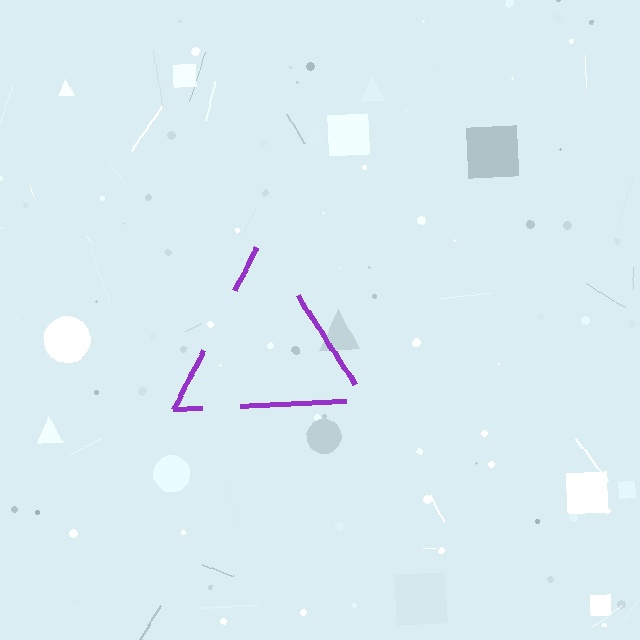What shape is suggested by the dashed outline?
The dashed outline suggests a triangle.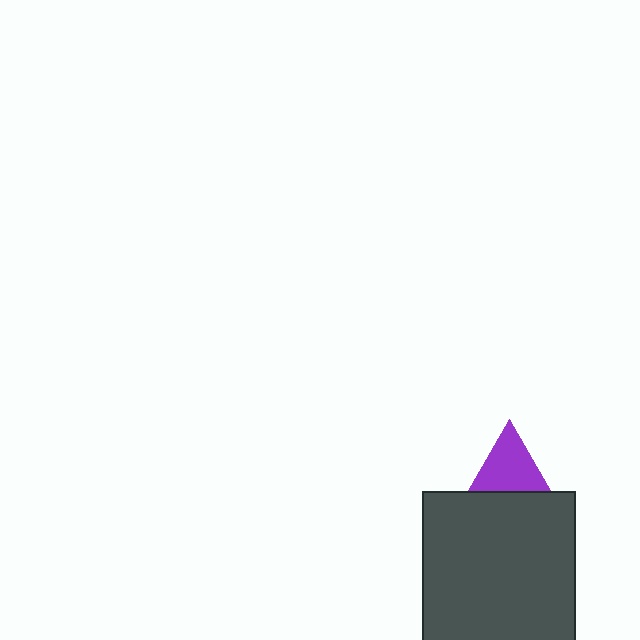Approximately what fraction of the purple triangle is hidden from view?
Roughly 38% of the purple triangle is hidden behind the dark gray square.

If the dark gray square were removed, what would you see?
You would see the complete purple triangle.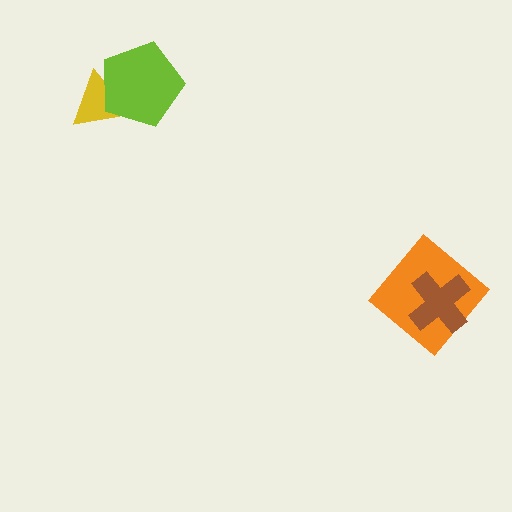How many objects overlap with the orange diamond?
1 object overlaps with the orange diamond.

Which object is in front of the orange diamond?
The brown cross is in front of the orange diamond.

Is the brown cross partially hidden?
No, no other shape covers it.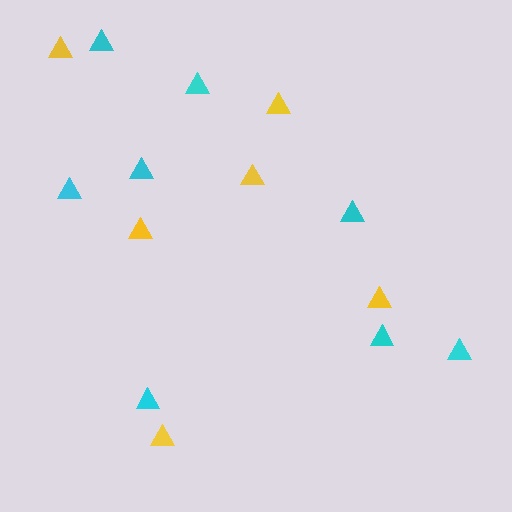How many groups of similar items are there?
There are 2 groups: one group of cyan triangles (8) and one group of yellow triangles (6).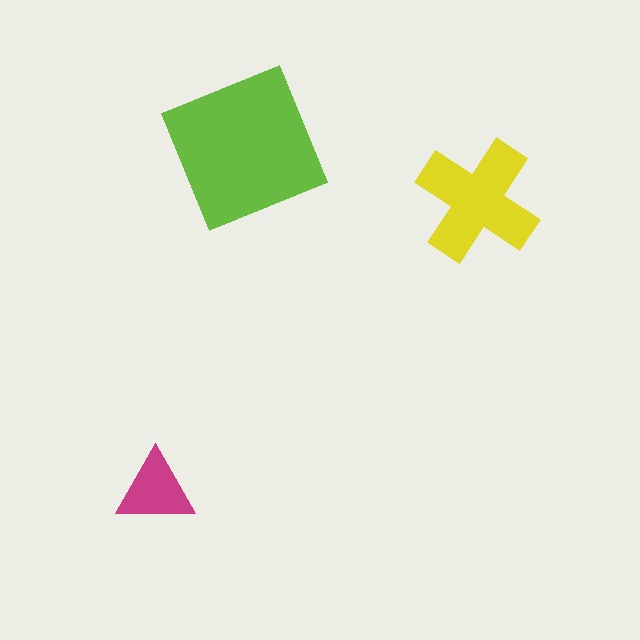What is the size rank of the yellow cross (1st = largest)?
2nd.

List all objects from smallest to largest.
The magenta triangle, the yellow cross, the lime square.